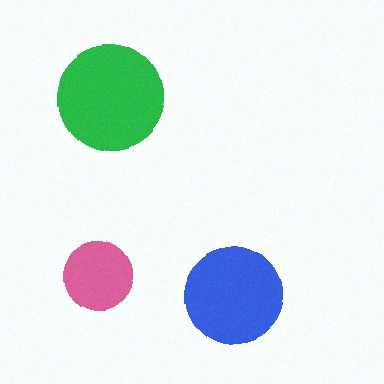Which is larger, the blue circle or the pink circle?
The blue one.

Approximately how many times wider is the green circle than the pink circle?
About 1.5 times wider.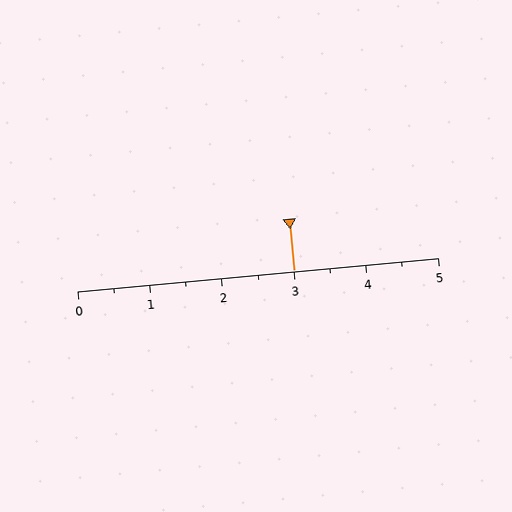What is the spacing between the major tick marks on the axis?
The major ticks are spaced 1 apart.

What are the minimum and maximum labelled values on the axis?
The axis runs from 0 to 5.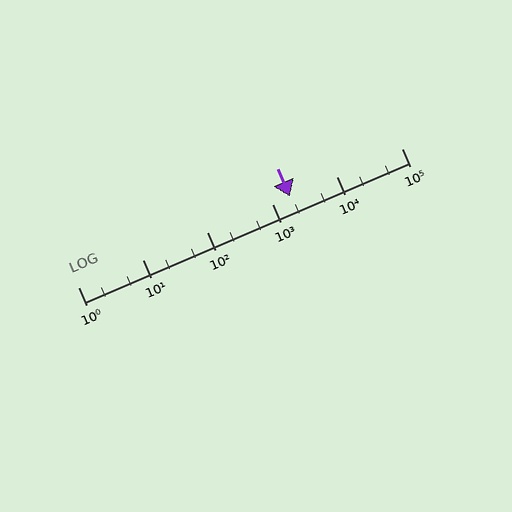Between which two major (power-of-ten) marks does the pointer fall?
The pointer is between 1000 and 10000.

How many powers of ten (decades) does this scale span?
The scale spans 5 decades, from 1 to 100000.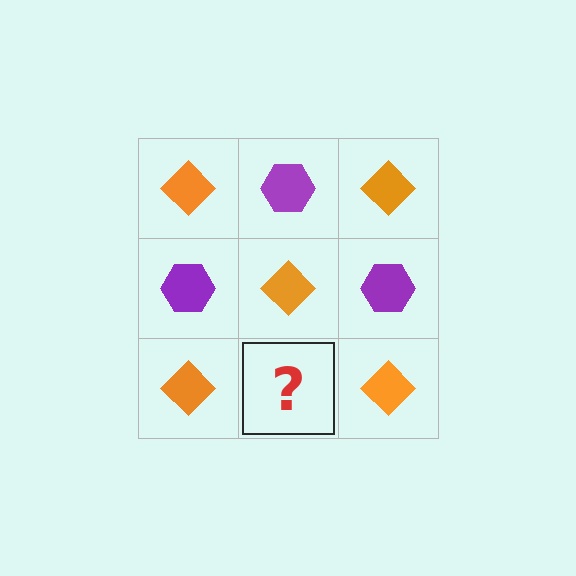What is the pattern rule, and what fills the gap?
The rule is that it alternates orange diamond and purple hexagon in a checkerboard pattern. The gap should be filled with a purple hexagon.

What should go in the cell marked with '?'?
The missing cell should contain a purple hexagon.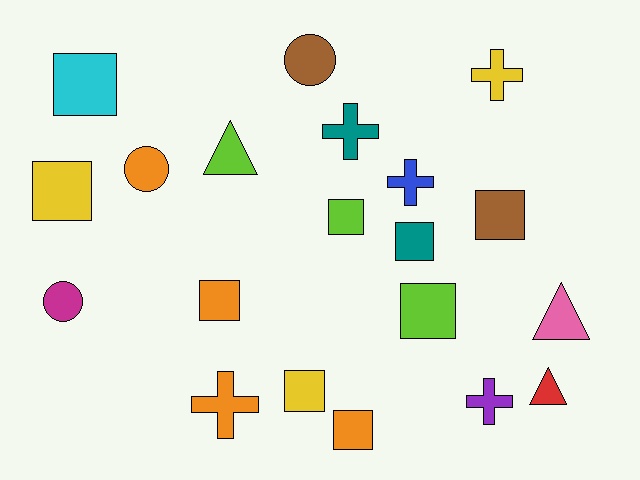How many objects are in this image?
There are 20 objects.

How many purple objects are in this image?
There is 1 purple object.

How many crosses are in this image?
There are 5 crosses.